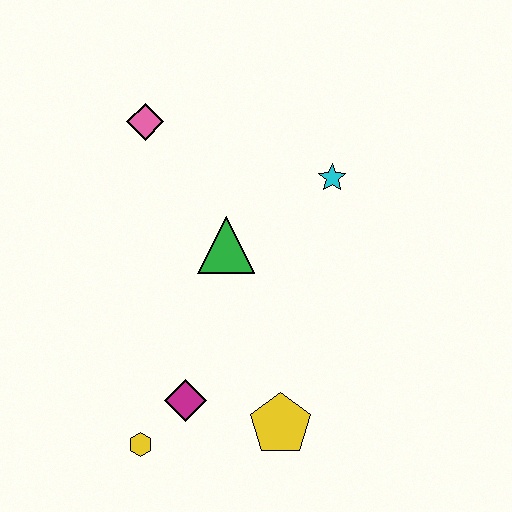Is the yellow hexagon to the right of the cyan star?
No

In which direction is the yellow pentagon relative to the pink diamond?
The yellow pentagon is below the pink diamond.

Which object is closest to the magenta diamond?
The yellow hexagon is closest to the magenta diamond.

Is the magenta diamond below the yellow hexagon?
No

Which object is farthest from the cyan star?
The yellow hexagon is farthest from the cyan star.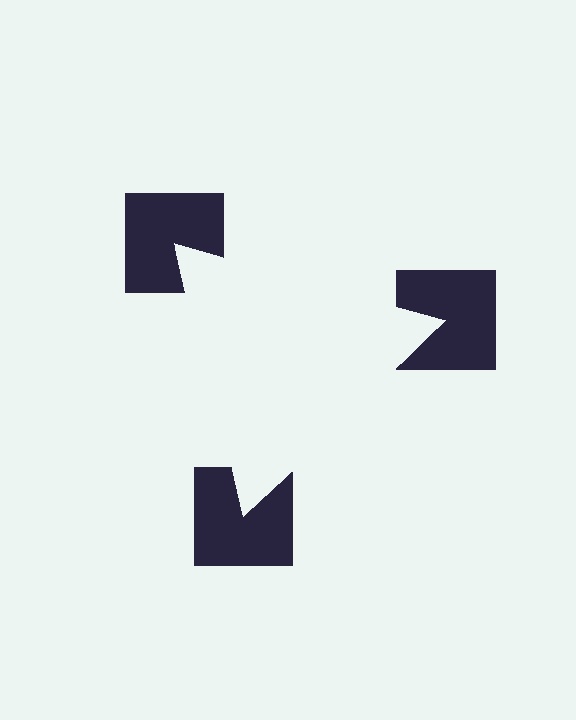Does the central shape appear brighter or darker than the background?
It typically appears slightly brighter than the background, even though no actual brightness change is drawn.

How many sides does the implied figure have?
3 sides.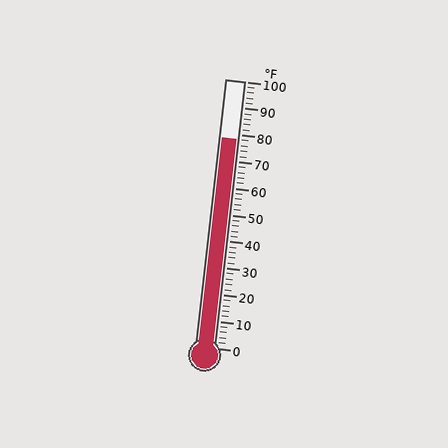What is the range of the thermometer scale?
The thermometer scale ranges from 0°F to 100°F.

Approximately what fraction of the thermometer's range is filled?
The thermometer is filled to approximately 80% of its range.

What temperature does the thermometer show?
The thermometer shows approximately 78°F.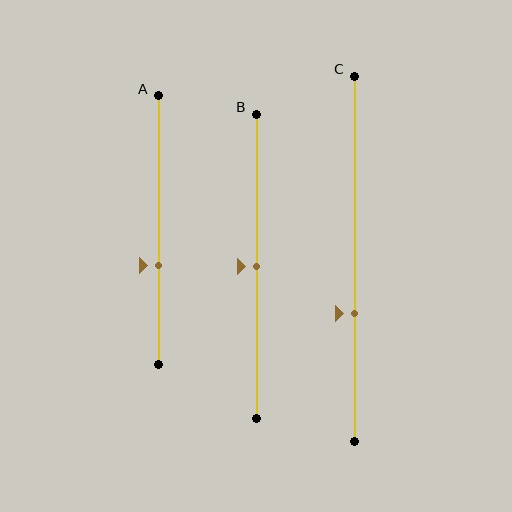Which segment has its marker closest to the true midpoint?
Segment B has its marker closest to the true midpoint.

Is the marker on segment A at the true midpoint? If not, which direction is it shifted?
No, the marker on segment A is shifted downward by about 13% of the segment length.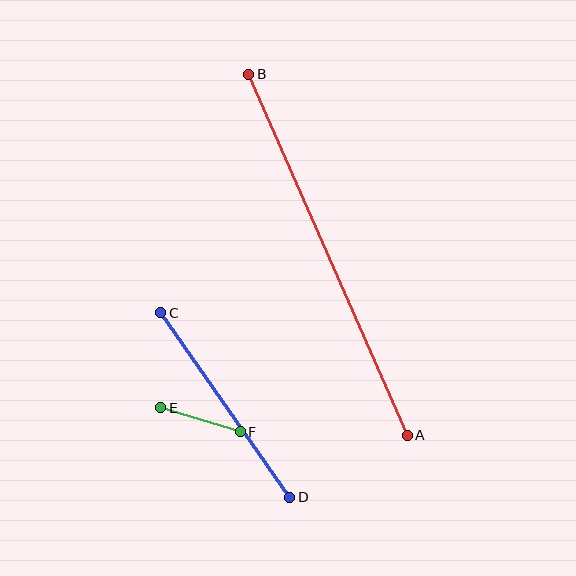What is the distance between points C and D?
The distance is approximately 225 pixels.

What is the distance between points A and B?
The distance is approximately 394 pixels.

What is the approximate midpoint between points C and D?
The midpoint is at approximately (225, 405) pixels.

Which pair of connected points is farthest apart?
Points A and B are farthest apart.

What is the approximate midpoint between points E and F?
The midpoint is at approximately (201, 420) pixels.